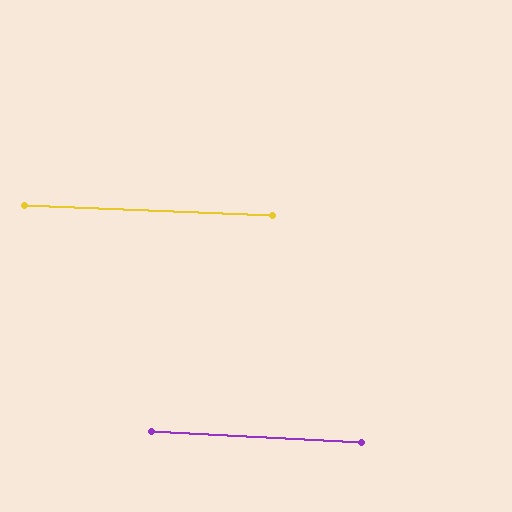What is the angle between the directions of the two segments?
Approximately 1 degree.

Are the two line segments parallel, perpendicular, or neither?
Parallel — their directions differ by only 0.8°.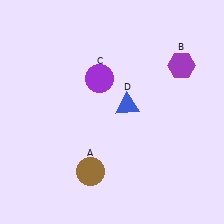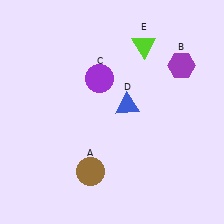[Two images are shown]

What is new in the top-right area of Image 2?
A lime triangle (E) was added in the top-right area of Image 2.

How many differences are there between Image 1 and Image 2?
There is 1 difference between the two images.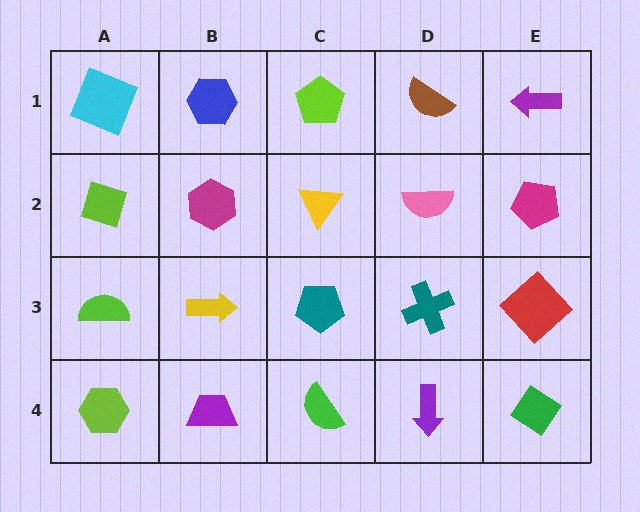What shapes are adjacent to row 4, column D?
A teal cross (row 3, column D), a green semicircle (row 4, column C), a green diamond (row 4, column E).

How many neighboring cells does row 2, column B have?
4.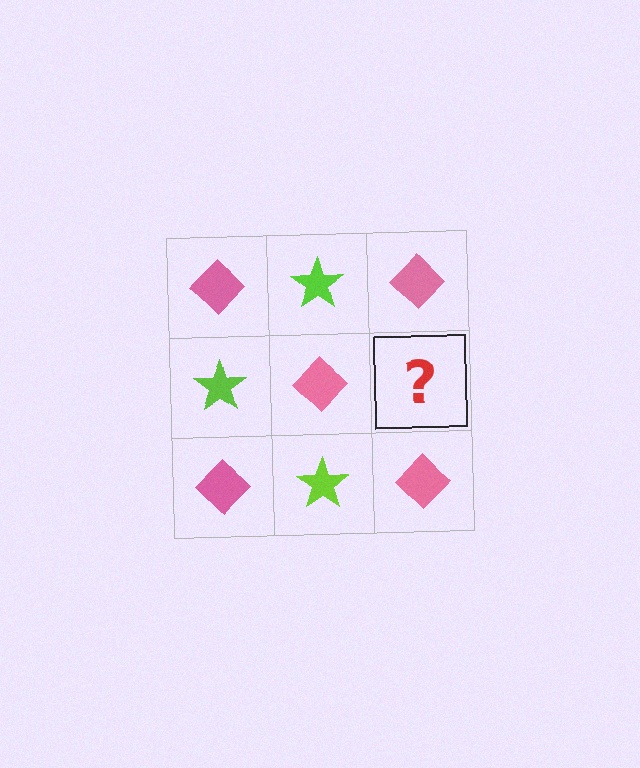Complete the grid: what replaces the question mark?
The question mark should be replaced with a lime star.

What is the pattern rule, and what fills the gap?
The rule is that it alternates pink diamond and lime star in a checkerboard pattern. The gap should be filled with a lime star.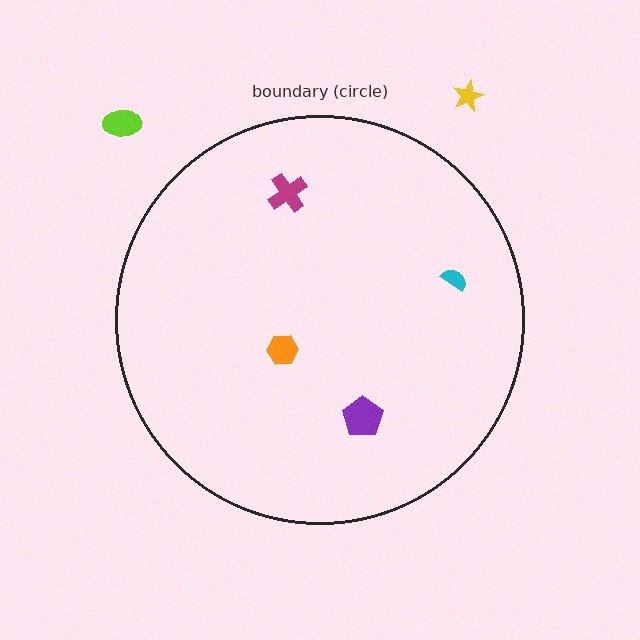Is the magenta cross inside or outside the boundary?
Inside.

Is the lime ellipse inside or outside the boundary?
Outside.